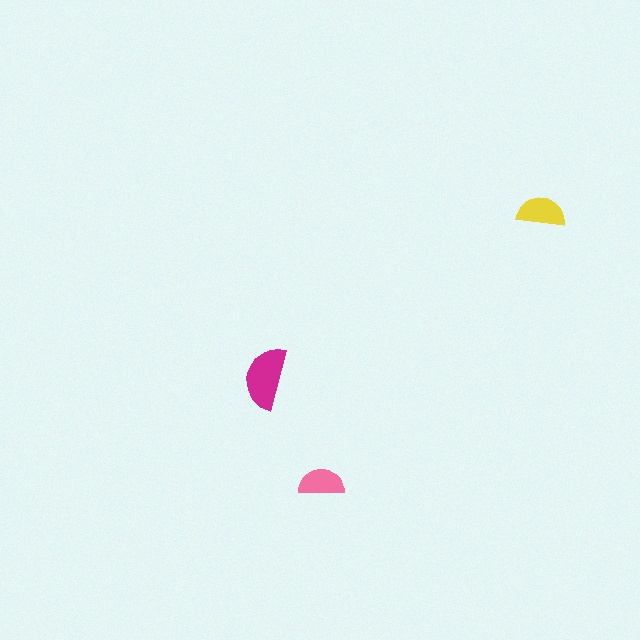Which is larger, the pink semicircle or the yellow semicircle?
The yellow one.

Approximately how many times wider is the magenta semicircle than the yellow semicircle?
About 1.5 times wider.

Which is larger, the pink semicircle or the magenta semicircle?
The magenta one.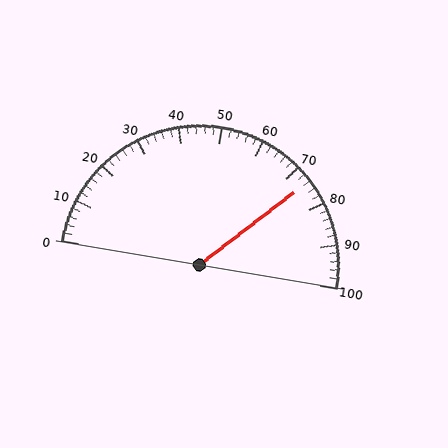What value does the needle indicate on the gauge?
The needle indicates approximately 74.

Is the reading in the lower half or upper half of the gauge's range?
The reading is in the upper half of the range (0 to 100).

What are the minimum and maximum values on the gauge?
The gauge ranges from 0 to 100.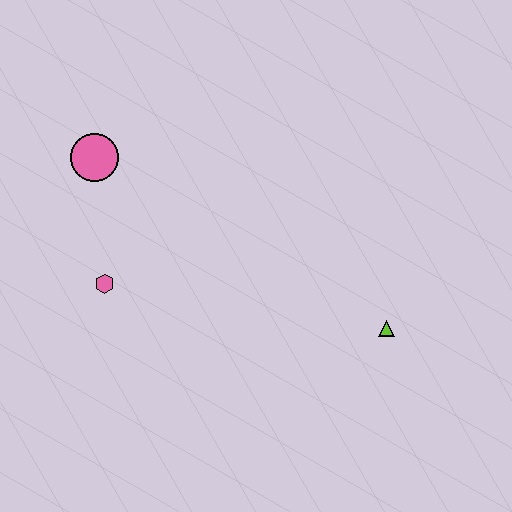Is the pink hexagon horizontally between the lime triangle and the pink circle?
Yes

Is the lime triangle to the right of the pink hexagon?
Yes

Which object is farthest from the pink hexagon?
The lime triangle is farthest from the pink hexagon.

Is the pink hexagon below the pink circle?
Yes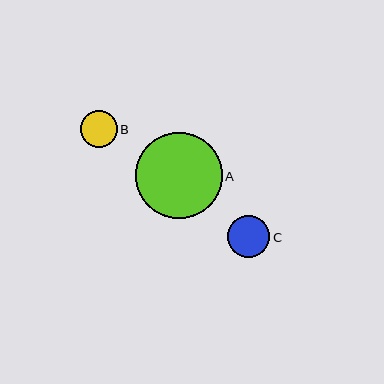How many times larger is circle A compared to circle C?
Circle A is approximately 2.1 times the size of circle C.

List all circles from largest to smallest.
From largest to smallest: A, C, B.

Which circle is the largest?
Circle A is the largest with a size of approximately 86 pixels.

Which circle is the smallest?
Circle B is the smallest with a size of approximately 37 pixels.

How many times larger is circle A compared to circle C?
Circle A is approximately 2.1 times the size of circle C.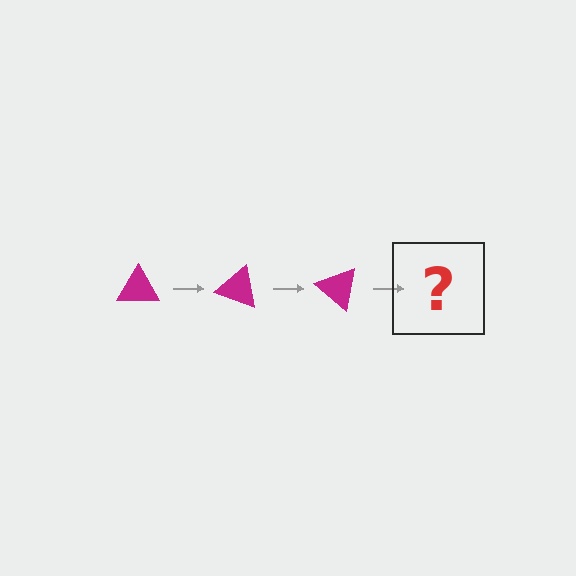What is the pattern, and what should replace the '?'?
The pattern is that the triangle rotates 20 degrees each step. The '?' should be a magenta triangle rotated 60 degrees.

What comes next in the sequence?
The next element should be a magenta triangle rotated 60 degrees.